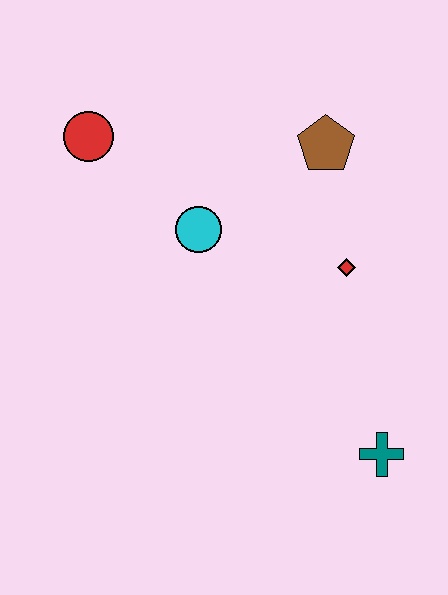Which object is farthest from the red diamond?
The red circle is farthest from the red diamond.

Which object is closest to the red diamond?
The brown pentagon is closest to the red diamond.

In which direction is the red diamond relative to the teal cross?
The red diamond is above the teal cross.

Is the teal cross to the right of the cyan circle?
Yes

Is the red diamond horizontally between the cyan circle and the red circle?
No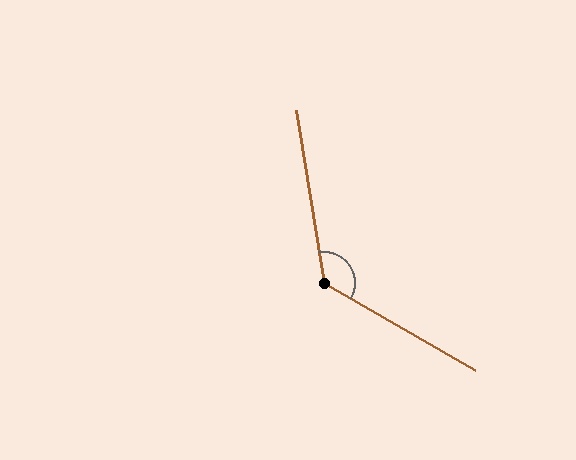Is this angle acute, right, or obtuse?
It is obtuse.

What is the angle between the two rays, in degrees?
Approximately 129 degrees.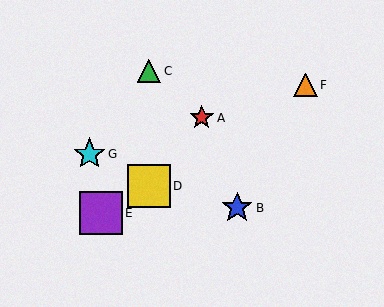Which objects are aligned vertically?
Objects C, D are aligned vertically.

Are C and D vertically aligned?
Yes, both are at x≈149.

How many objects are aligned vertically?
2 objects (C, D) are aligned vertically.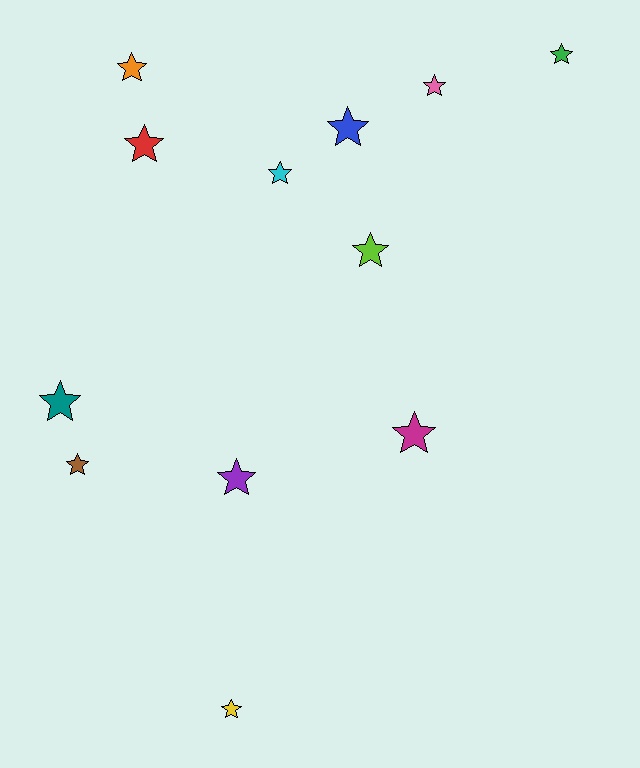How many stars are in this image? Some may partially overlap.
There are 12 stars.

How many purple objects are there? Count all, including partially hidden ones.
There is 1 purple object.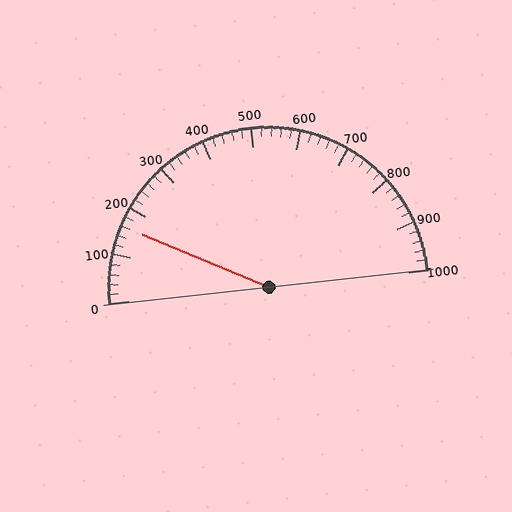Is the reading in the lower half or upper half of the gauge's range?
The reading is in the lower half of the range (0 to 1000).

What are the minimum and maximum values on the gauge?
The gauge ranges from 0 to 1000.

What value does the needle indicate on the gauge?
The needle indicates approximately 160.